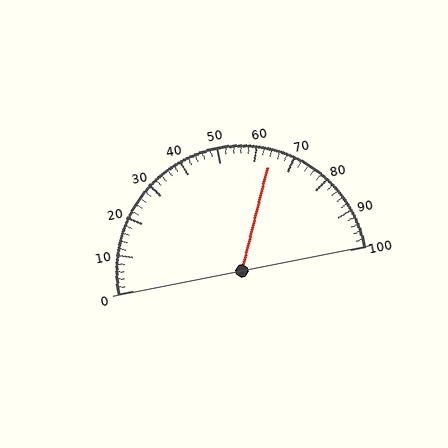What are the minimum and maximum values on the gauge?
The gauge ranges from 0 to 100.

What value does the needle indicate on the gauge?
The needle indicates approximately 64.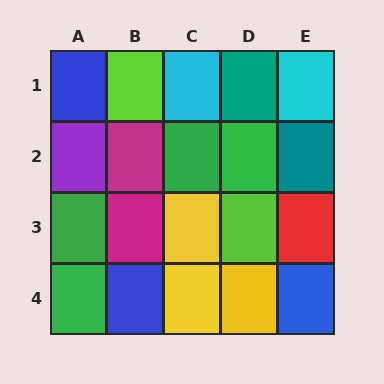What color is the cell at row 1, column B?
Lime.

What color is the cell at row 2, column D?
Green.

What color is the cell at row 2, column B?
Magenta.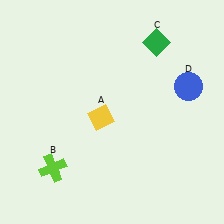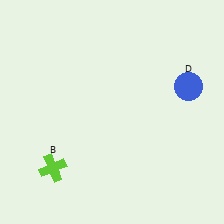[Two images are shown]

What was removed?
The yellow diamond (A), the green diamond (C) were removed in Image 2.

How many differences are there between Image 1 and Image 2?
There are 2 differences between the two images.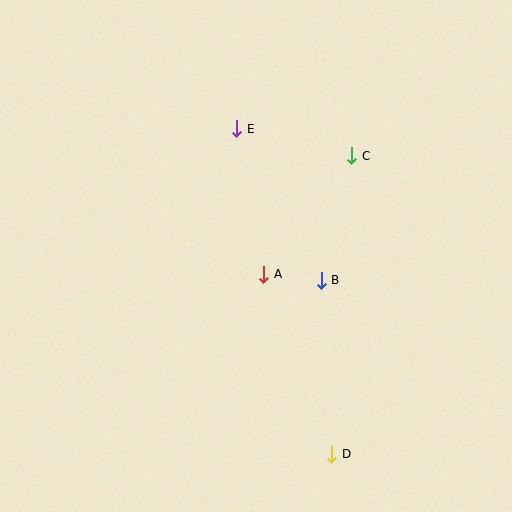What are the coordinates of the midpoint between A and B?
The midpoint between A and B is at (292, 277).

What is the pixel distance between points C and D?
The distance between C and D is 299 pixels.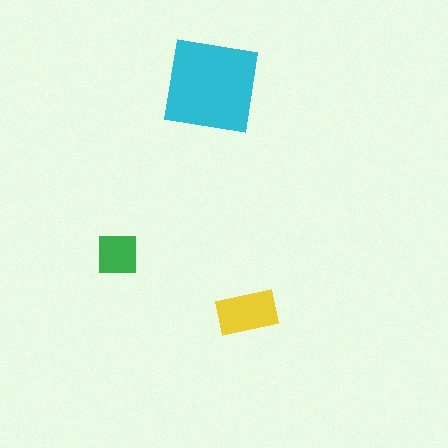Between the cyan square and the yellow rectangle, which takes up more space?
The cyan square.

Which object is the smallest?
The green square.